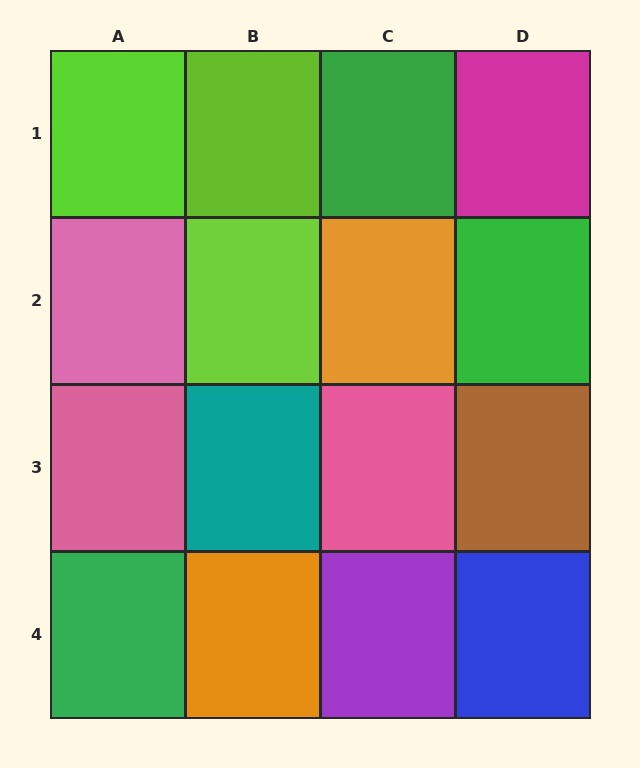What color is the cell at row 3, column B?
Teal.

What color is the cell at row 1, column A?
Lime.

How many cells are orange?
2 cells are orange.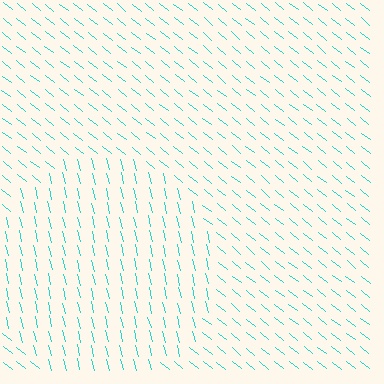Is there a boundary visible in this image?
Yes, there is a texture boundary formed by a change in line orientation.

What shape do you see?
I see a circle.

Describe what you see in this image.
The image is filled with small cyan line segments. A circle region in the image has lines oriented differently from the surrounding lines, creating a visible texture boundary.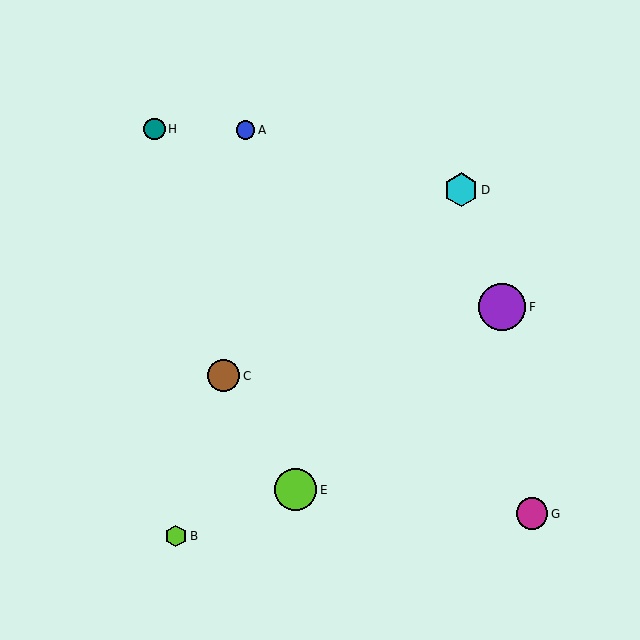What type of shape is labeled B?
Shape B is a lime hexagon.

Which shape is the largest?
The purple circle (labeled F) is the largest.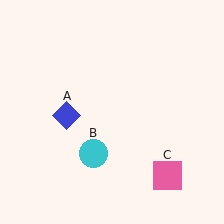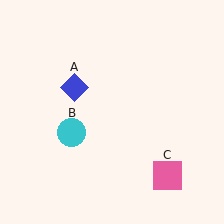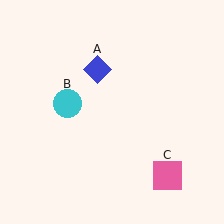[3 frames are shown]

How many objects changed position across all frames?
2 objects changed position: blue diamond (object A), cyan circle (object B).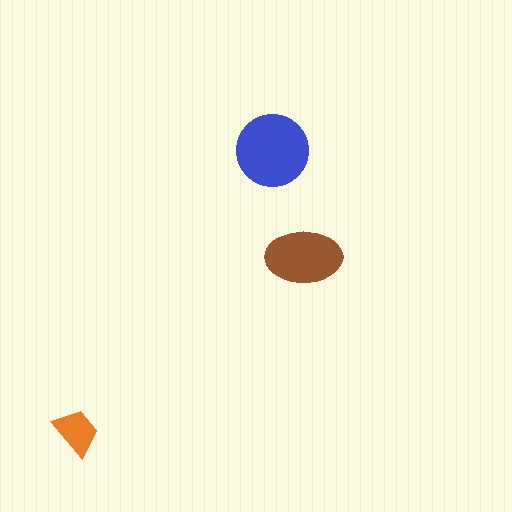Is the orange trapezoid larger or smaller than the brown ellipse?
Smaller.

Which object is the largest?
The blue circle.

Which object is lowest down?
The orange trapezoid is bottommost.